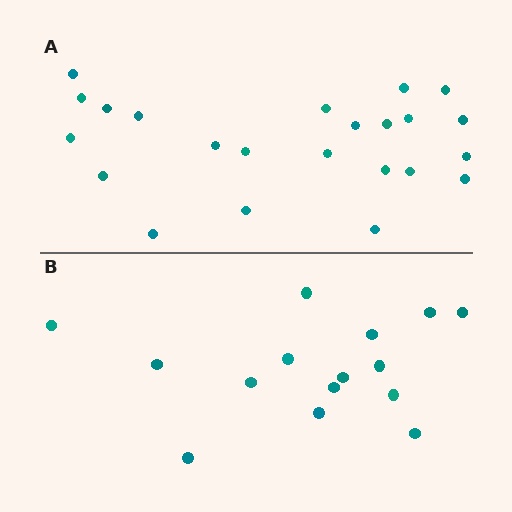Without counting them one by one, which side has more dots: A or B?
Region A (the top region) has more dots.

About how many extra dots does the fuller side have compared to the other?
Region A has roughly 8 or so more dots than region B.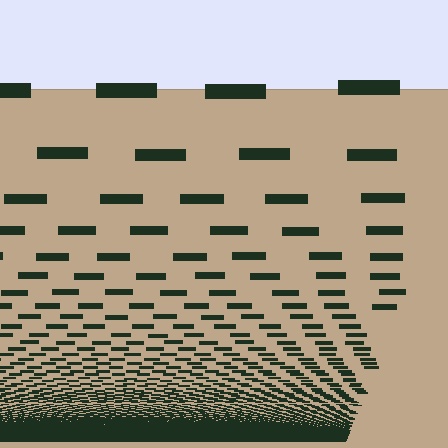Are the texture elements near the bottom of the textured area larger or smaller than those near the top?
Smaller. The gradient is inverted — elements near the bottom are smaller and denser.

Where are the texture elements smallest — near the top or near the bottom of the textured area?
Near the bottom.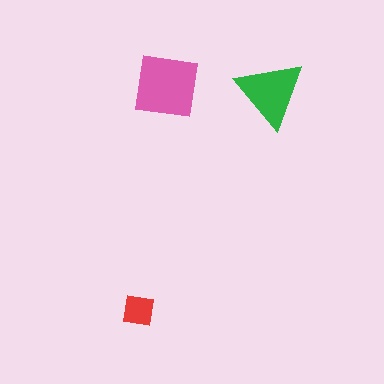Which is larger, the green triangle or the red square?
The green triangle.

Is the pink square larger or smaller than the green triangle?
Larger.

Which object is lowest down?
The red square is bottommost.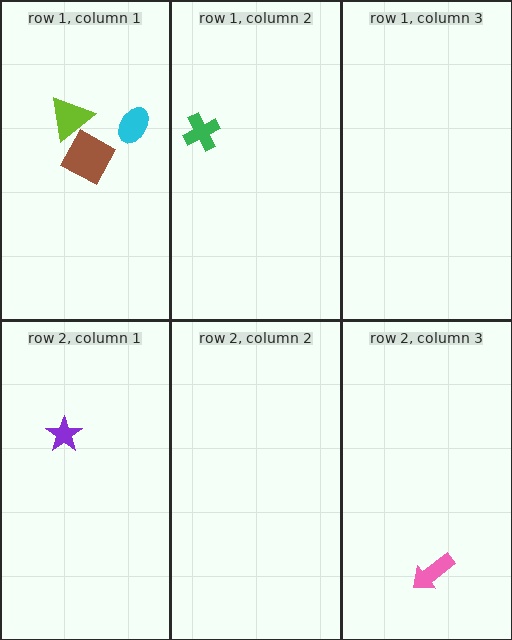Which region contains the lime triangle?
The row 1, column 1 region.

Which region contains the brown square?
The row 1, column 1 region.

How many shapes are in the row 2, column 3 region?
1.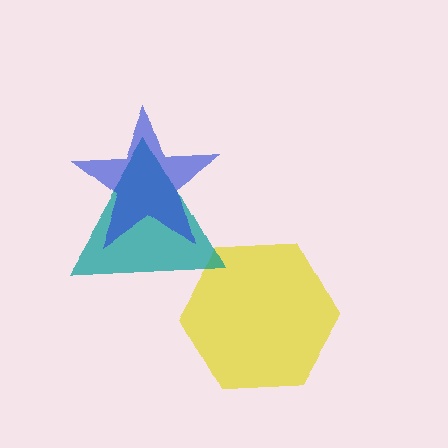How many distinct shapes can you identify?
There are 3 distinct shapes: a yellow hexagon, a teal triangle, a blue star.